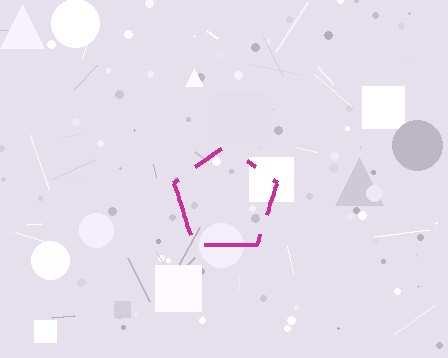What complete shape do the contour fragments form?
The contour fragments form a pentagon.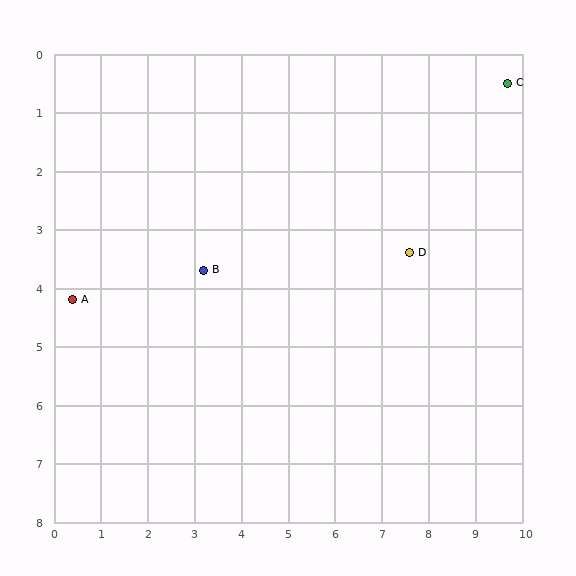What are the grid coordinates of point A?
Point A is at approximately (0.4, 4.2).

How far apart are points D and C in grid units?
Points D and C are about 3.6 grid units apart.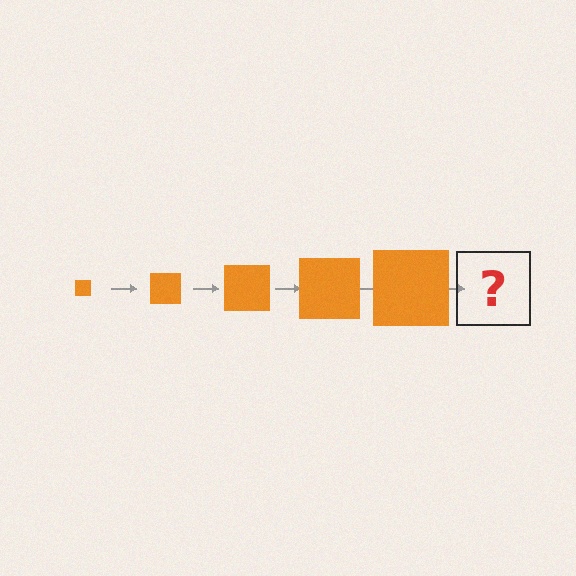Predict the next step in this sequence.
The next step is an orange square, larger than the previous one.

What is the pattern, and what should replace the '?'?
The pattern is that the square gets progressively larger each step. The '?' should be an orange square, larger than the previous one.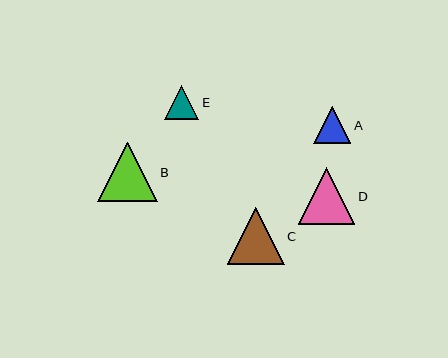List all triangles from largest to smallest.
From largest to smallest: B, C, D, A, E.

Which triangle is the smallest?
Triangle E is the smallest with a size of approximately 34 pixels.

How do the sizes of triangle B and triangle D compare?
Triangle B and triangle D are approximately the same size.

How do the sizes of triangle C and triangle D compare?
Triangle C and triangle D are approximately the same size.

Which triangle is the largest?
Triangle B is the largest with a size of approximately 59 pixels.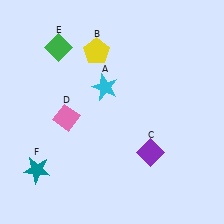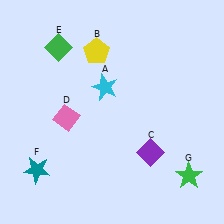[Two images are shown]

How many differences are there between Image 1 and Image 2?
There is 1 difference between the two images.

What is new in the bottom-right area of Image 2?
A green star (G) was added in the bottom-right area of Image 2.